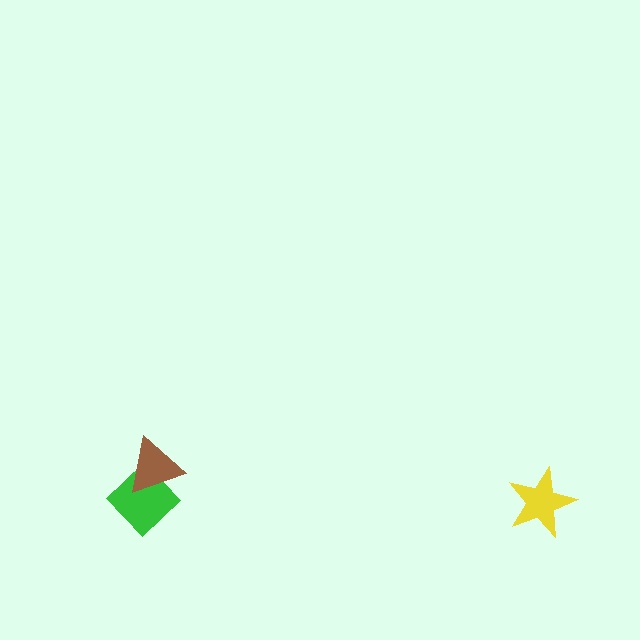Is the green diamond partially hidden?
Yes, it is partially covered by another shape.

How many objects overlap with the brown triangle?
1 object overlaps with the brown triangle.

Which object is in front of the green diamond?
The brown triangle is in front of the green diamond.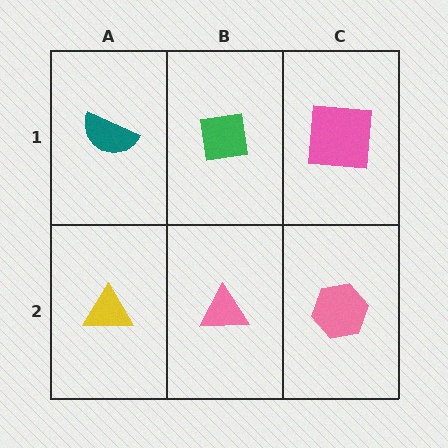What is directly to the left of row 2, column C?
A pink triangle.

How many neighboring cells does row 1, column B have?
3.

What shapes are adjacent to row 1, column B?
A pink triangle (row 2, column B), a teal semicircle (row 1, column A), a pink square (row 1, column C).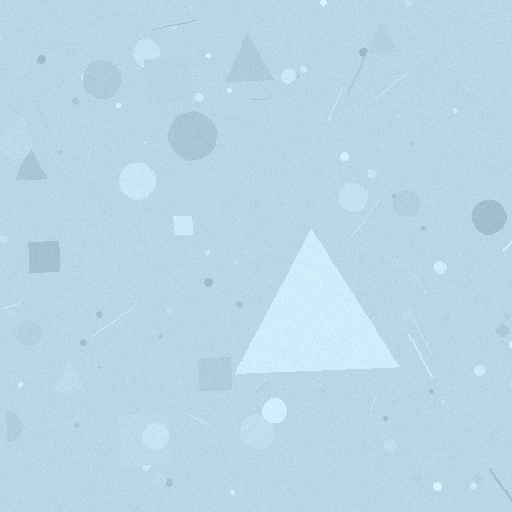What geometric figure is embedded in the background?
A triangle is embedded in the background.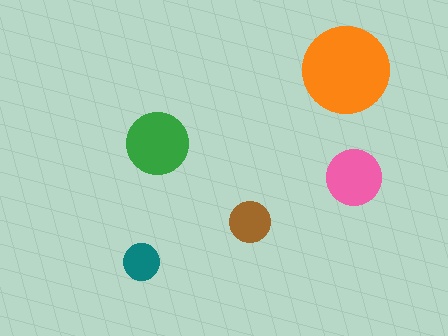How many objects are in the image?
There are 5 objects in the image.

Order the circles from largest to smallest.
the orange one, the green one, the pink one, the brown one, the teal one.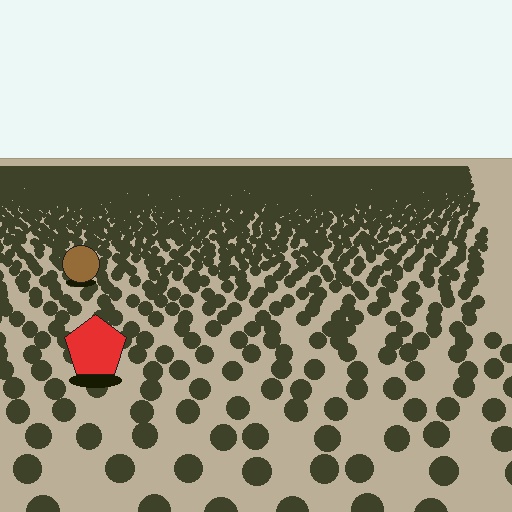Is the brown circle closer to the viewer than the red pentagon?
No. The red pentagon is closer — you can tell from the texture gradient: the ground texture is coarser near it.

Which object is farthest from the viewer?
The brown circle is farthest from the viewer. It appears smaller and the ground texture around it is denser.